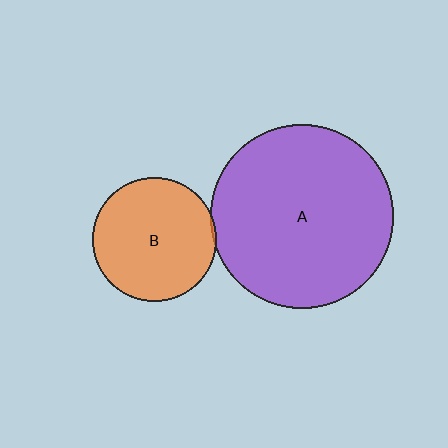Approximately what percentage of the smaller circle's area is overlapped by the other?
Approximately 5%.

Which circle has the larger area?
Circle A (purple).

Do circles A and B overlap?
Yes.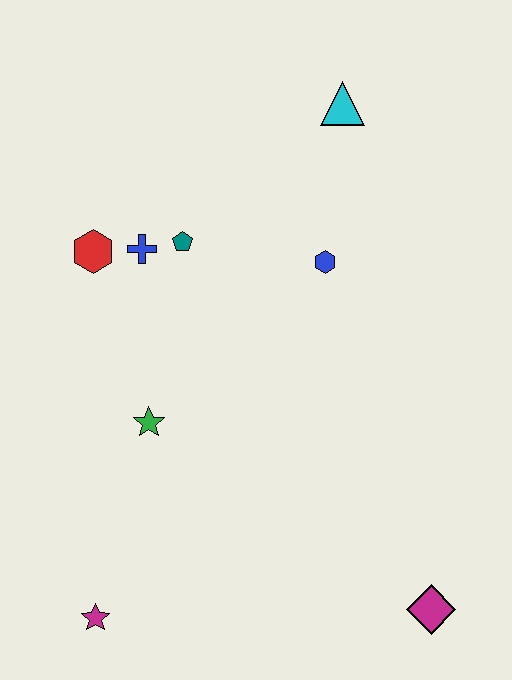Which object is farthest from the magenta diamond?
The cyan triangle is farthest from the magenta diamond.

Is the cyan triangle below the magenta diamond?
No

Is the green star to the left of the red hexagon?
No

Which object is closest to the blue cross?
The teal pentagon is closest to the blue cross.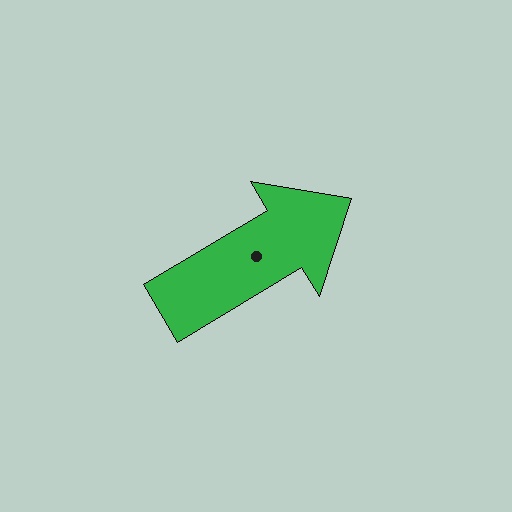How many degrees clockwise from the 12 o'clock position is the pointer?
Approximately 59 degrees.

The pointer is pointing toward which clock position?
Roughly 2 o'clock.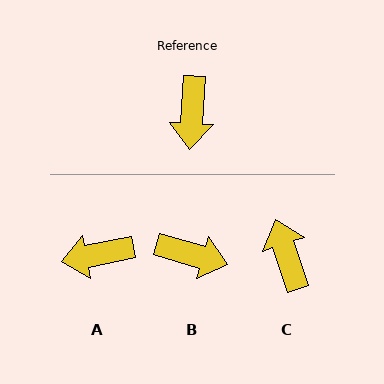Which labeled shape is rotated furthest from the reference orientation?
C, about 158 degrees away.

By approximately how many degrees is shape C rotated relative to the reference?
Approximately 158 degrees clockwise.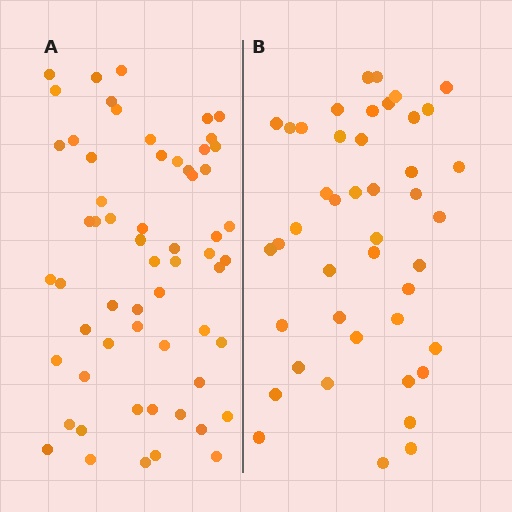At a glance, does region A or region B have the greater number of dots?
Region A (the left region) has more dots.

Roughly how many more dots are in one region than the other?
Region A has approximately 15 more dots than region B.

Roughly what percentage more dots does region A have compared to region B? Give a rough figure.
About 35% more.